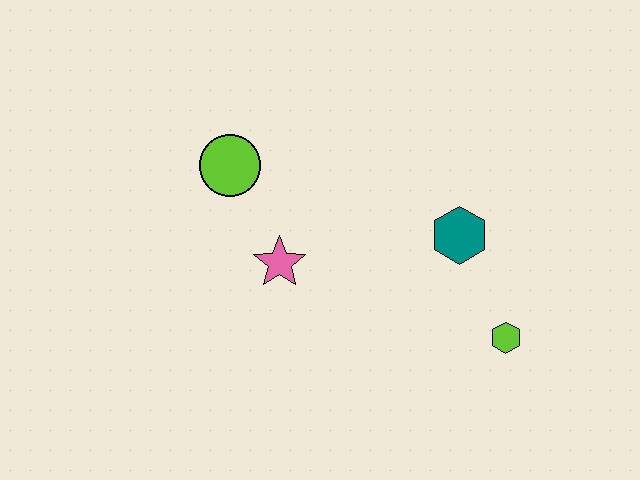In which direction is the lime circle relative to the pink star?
The lime circle is above the pink star.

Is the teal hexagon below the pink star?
No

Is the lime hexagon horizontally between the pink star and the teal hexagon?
No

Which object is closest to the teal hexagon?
The lime hexagon is closest to the teal hexagon.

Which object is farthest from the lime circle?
The lime hexagon is farthest from the lime circle.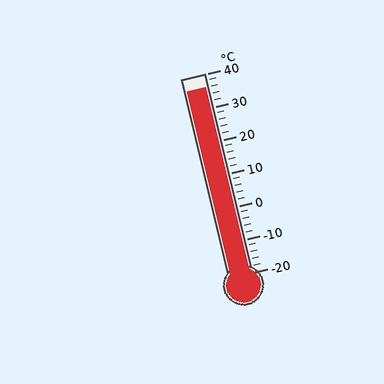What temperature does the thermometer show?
The thermometer shows approximately 36°C.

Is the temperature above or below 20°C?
The temperature is above 20°C.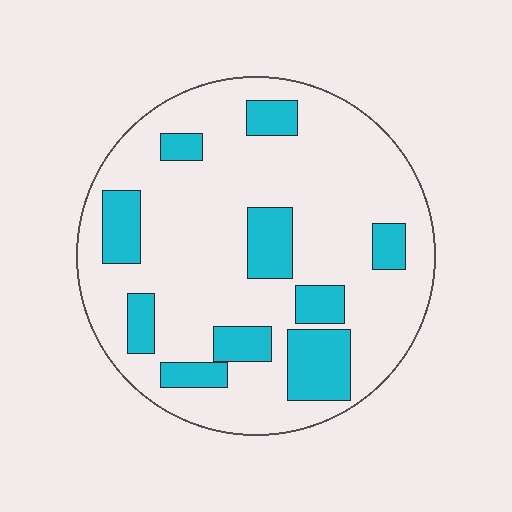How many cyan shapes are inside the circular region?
10.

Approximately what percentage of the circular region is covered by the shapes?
Approximately 25%.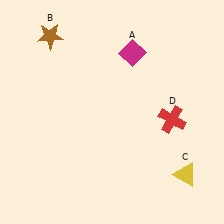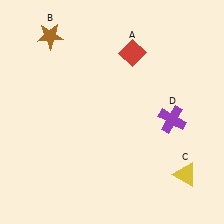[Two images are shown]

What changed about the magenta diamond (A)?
In Image 1, A is magenta. In Image 2, it changed to red.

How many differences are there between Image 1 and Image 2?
There are 2 differences between the two images.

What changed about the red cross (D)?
In Image 1, D is red. In Image 2, it changed to purple.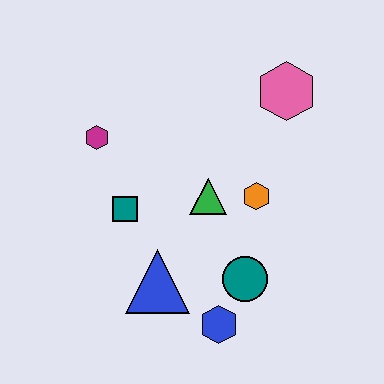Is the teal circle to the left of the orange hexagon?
Yes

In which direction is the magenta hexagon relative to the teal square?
The magenta hexagon is above the teal square.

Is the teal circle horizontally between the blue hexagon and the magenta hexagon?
No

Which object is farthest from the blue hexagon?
The pink hexagon is farthest from the blue hexagon.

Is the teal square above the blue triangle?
Yes